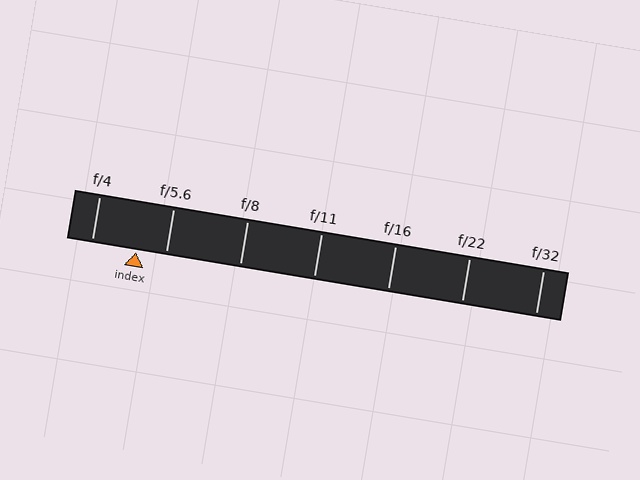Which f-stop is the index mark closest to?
The index mark is closest to f/5.6.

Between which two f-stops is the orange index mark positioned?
The index mark is between f/4 and f/5.6.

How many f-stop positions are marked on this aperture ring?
There are 7 f-stop positions marked.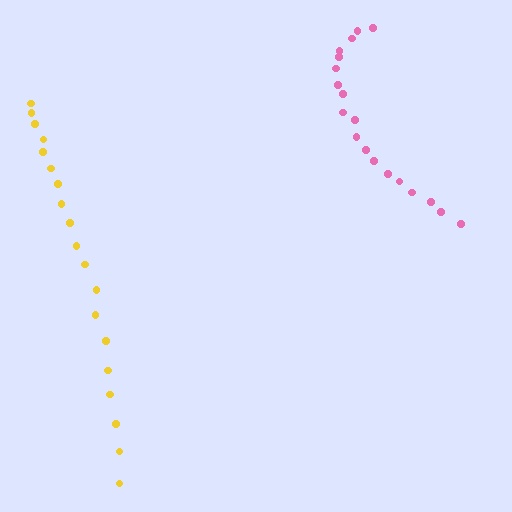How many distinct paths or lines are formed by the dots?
There are 2 distinct paths.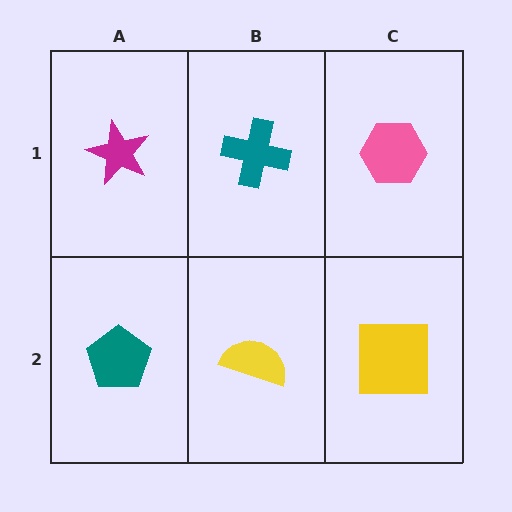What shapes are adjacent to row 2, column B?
A teal cross (row 1, column B), a teal pentagon (row 2, column A), a yellow square (row 2, column C).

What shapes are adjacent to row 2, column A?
A magenta star (row 1, column A), a yellow semicircle (row 2, column B).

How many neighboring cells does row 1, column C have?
2.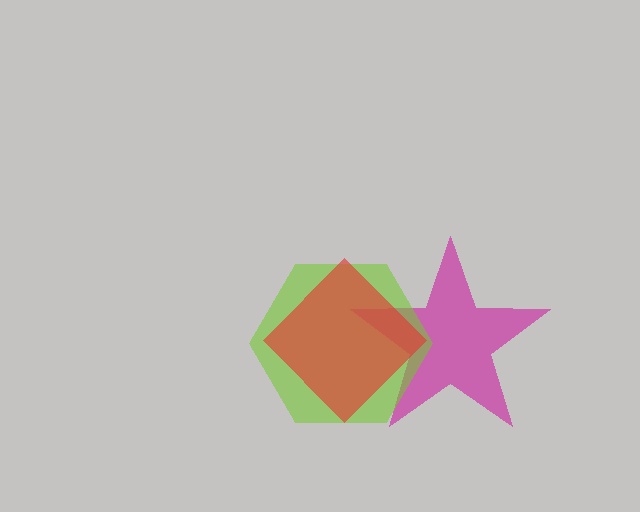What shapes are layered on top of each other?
The layered shapes are: a magenta star, a lime hexagon, a red diamond.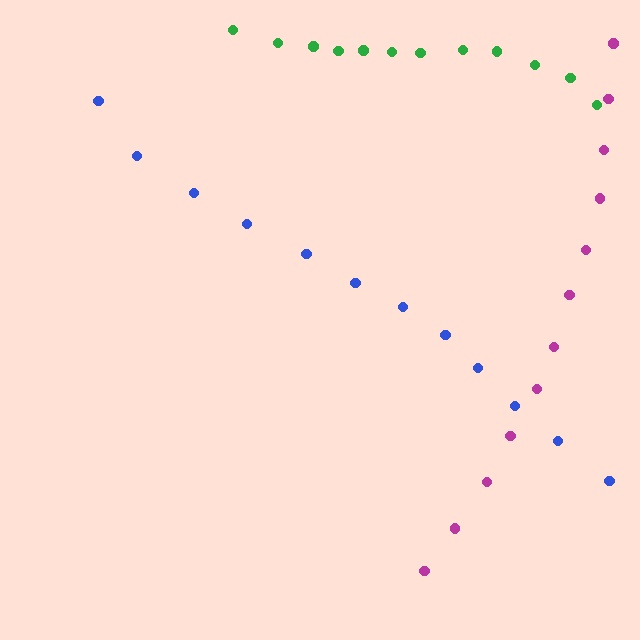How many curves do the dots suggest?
There are 3 distinct paths.